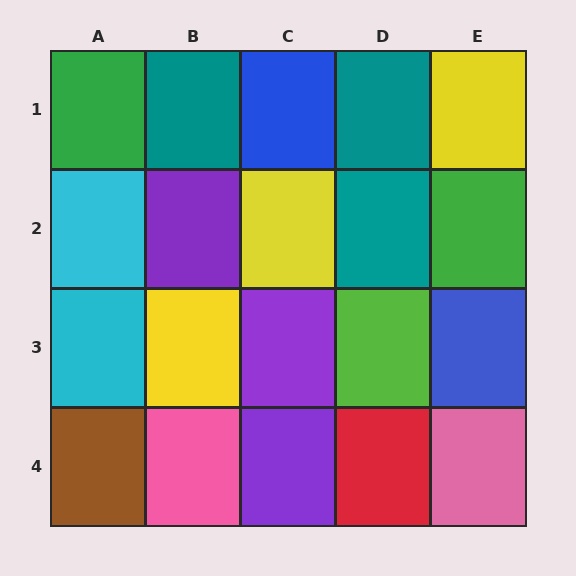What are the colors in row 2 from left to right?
Cyan, purple, yellow, teal, green.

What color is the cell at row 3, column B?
Yellow.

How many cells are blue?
2 cells are blue.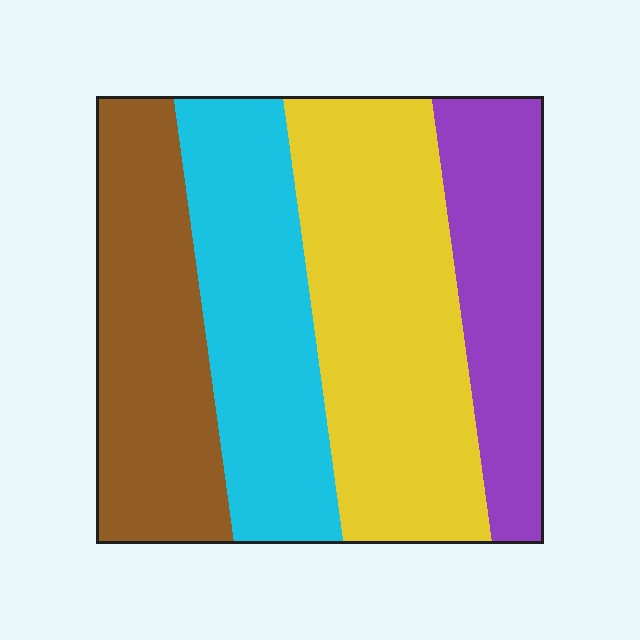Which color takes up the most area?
Yellow, at roughly 35%.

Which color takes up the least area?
Purple, at roughly 20%.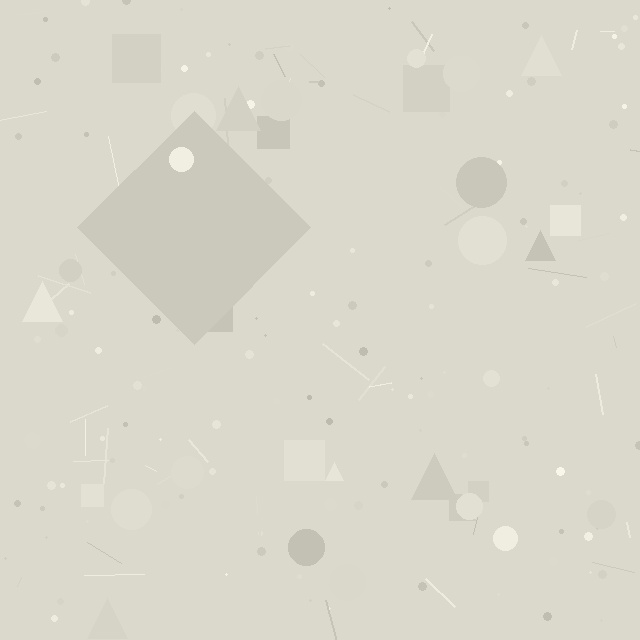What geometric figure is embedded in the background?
A diamond is embedded in the background.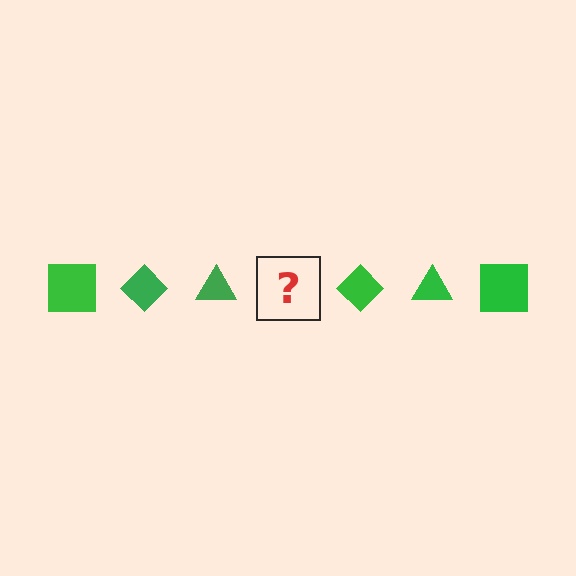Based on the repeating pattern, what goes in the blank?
The blank should be a green square.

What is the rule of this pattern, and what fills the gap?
The rule is that the pattern cycles through square, diamond, triangle shapes in green. The gap should be filled with a green square.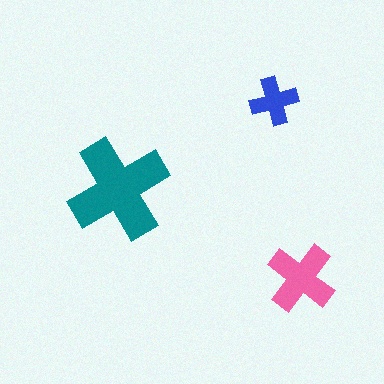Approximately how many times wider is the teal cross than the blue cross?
About 2 times wider.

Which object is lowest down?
The pink cross is bottommost.